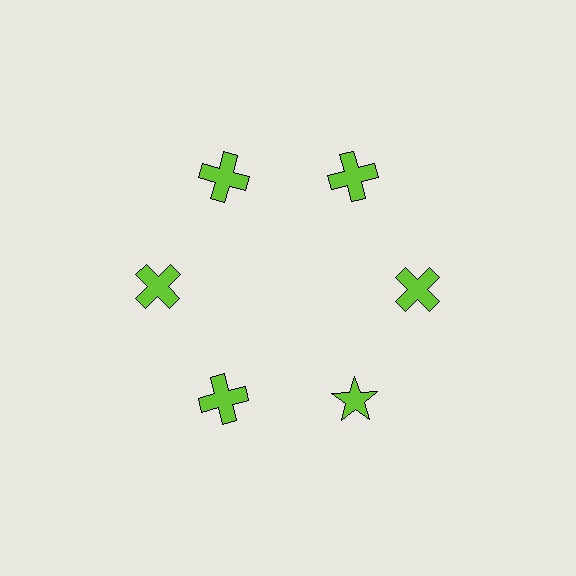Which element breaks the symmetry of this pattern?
The lime star at roughly the 5 o'clock position breaks the symmetry. All other shapes are lime crosses.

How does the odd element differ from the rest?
It has a different shape: star instead of cross.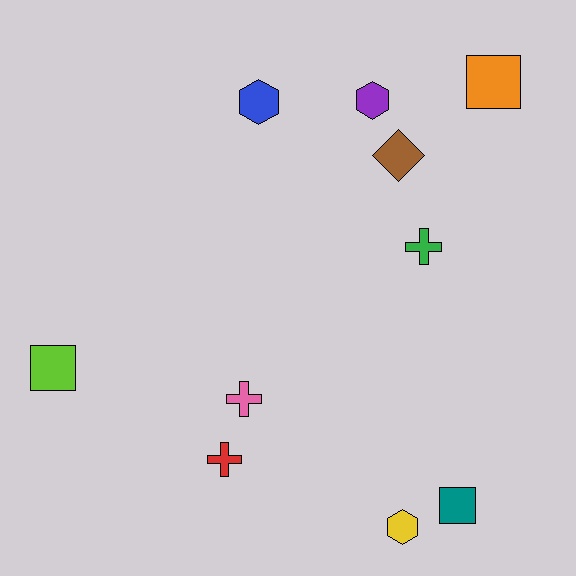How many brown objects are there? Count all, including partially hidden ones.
There is 1 brown object.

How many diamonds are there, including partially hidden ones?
There is 1 diamond.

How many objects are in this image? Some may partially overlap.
There are 10 objects.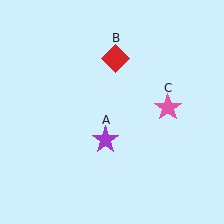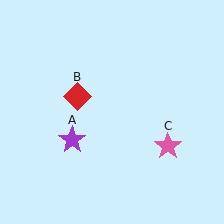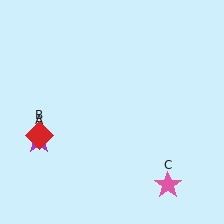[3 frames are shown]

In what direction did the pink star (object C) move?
The pink star (object C) moved down.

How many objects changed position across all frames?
3 objects changed position: purple star (object A), red diamond (object B), pink star (object C).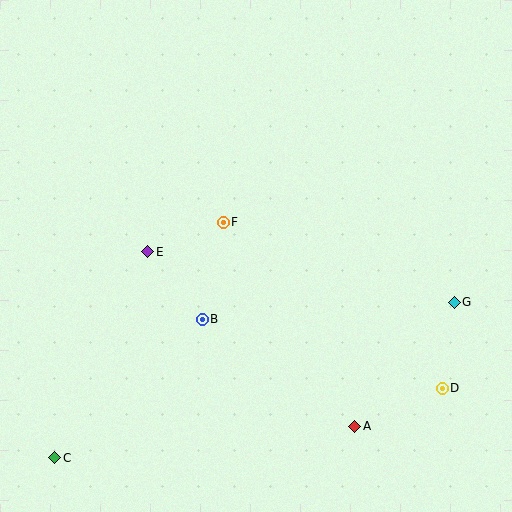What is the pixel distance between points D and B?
The distance between D and B is 250 pixels.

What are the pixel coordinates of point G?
Point G is at (454, 302).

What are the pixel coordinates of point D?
Point D is at (442, 388).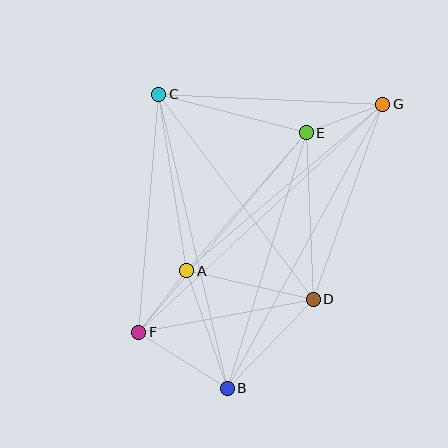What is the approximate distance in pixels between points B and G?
The distance between B and G is approximately 324 pixels.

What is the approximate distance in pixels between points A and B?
The distance between A and B is approximately 125 pixels.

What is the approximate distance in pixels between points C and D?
The distance between C and D is approximately 256 pixels.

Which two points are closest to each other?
Points A and F are closest to each other.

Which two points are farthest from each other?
Points F and G are farthest from each other.